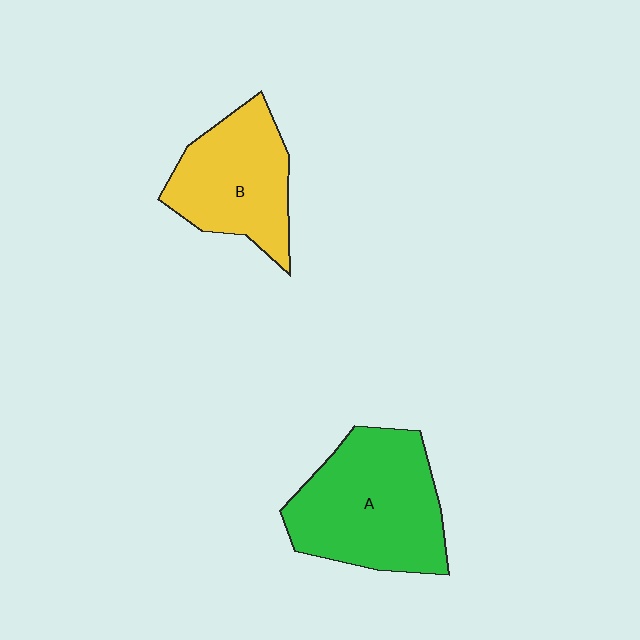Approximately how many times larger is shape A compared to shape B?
Approximately 1.3 times.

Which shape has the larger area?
Shape A (green).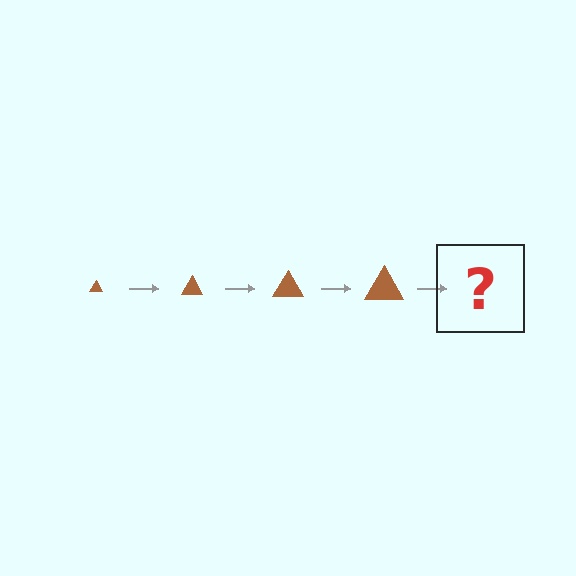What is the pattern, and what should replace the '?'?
The pattern is that the triangle gets progressively larger each step. The '?' should be a brown triangle, larger than the previous one.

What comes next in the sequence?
The next element should be a brown triangle, larger than the previous one.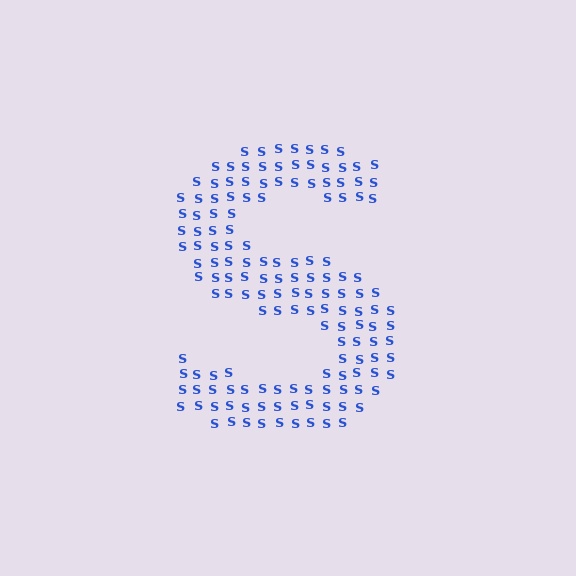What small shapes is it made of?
It is made of small letter S's.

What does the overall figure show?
The overall figure shows the letter S.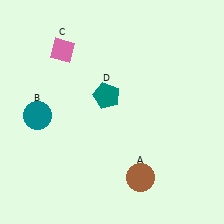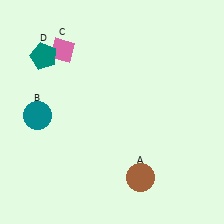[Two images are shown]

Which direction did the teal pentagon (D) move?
The teal pentagon (D) moved left.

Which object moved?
The teal pentagon (D) moved left.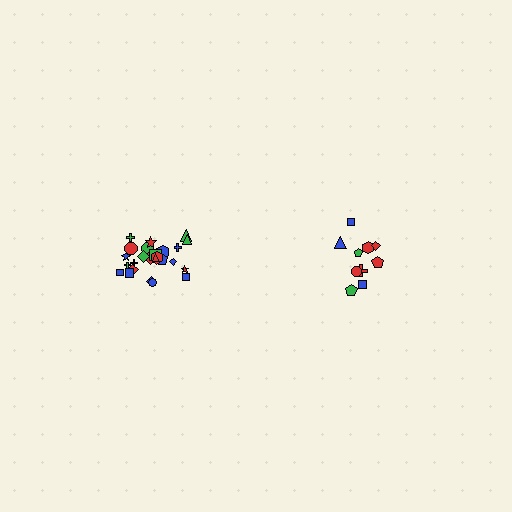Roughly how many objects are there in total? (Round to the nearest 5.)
Roughly 35 objects in total.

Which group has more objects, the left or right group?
The left group.